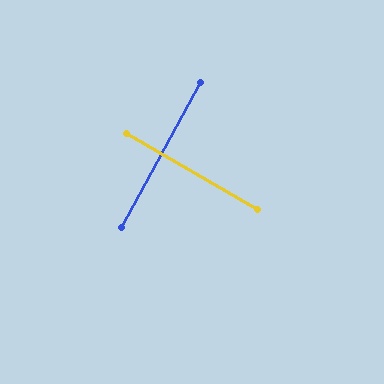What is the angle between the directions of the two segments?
Approximately 88 degrees.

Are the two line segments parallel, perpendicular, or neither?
Perpendicular — they meet at approximately 88°.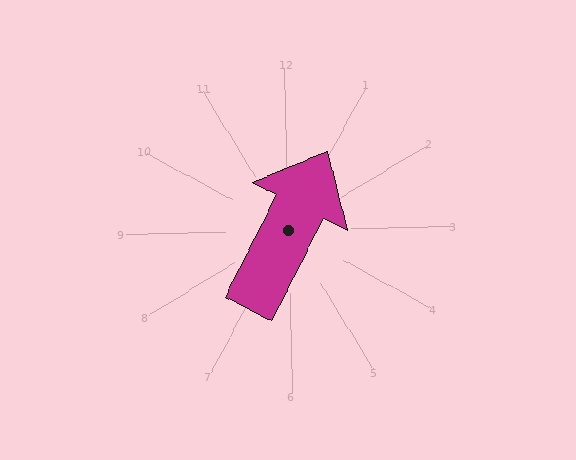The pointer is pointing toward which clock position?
Roughly 1 o'clock.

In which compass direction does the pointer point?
Northeast.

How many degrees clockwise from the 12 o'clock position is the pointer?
Approximately 28 degrees.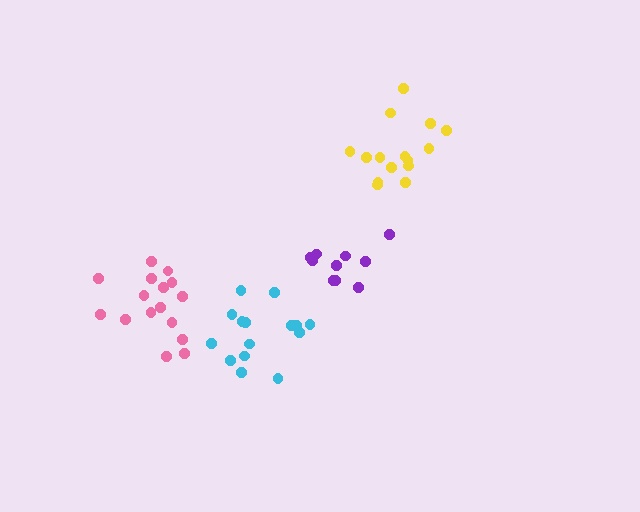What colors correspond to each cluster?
The clusters are colored: yellow, pink, cyan, purple.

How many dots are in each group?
Group 1: 15 dots, Group 2: 16 dots, Group 3: 15 dots, Group 4: 10 dots (56 total).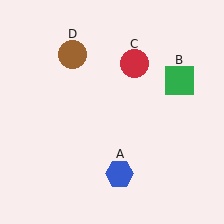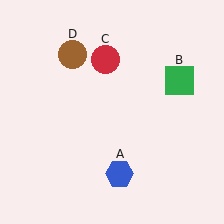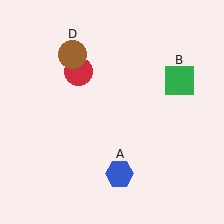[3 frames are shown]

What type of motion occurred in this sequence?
The red circle (object C) rotated counterclockwise around the center of the scene.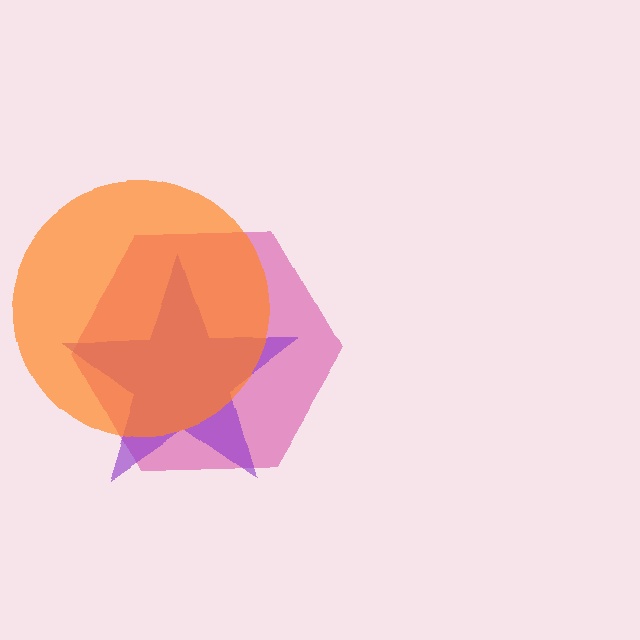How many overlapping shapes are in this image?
There are 3 overlapping shapes in the image.